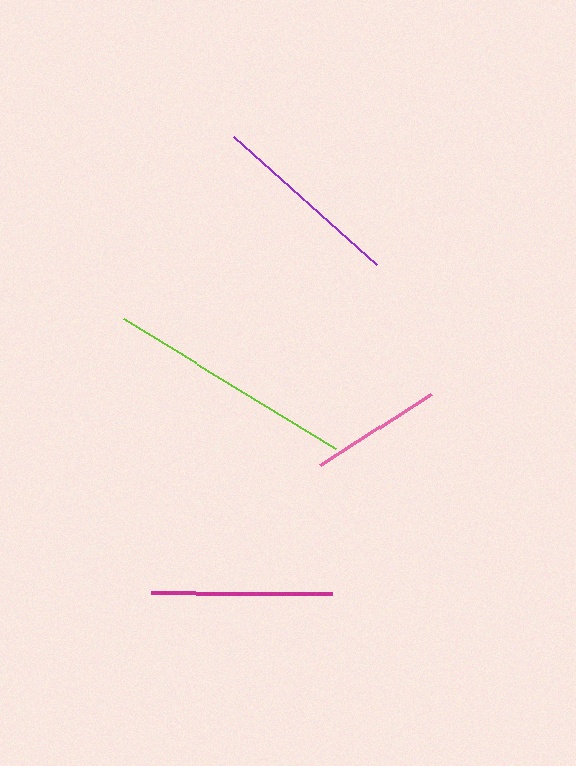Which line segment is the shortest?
The pink line is the shortest at approximately 132 pixels.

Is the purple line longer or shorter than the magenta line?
The purple line is longer than the magenta line.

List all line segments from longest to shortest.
From longest to shortest: lime, purple, magenta, pink.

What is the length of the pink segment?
The pink segment is approximately 132 pixels long.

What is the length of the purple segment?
The purple segment is approximately 192 pixels long.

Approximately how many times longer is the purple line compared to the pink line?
The purple line is approximately 1.5 times the length of the pink line.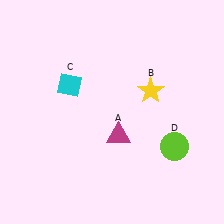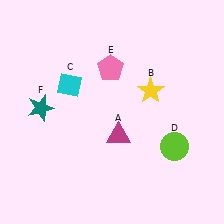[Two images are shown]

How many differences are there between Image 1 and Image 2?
There are 2 differences between the two images.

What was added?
A pink pentagon (E), a teal star (F) were added in Image 2.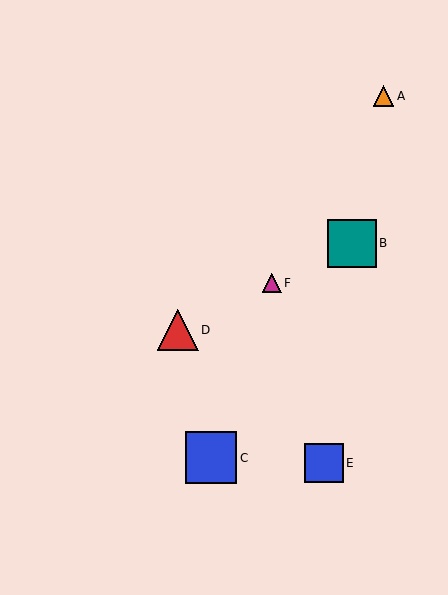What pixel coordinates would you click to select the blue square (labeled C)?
Click at (211, 458) to select the blue square C.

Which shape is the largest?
The blue square (labeled C) is the largest.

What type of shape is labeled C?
Shape C is a blue square.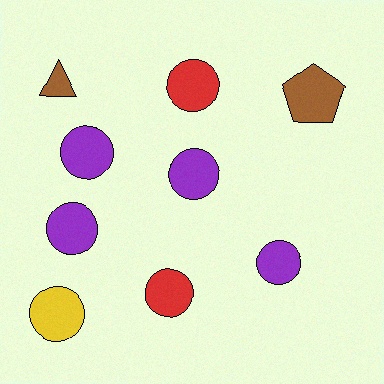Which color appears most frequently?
Purple, with 4 objects.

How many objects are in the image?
There are 9 objects.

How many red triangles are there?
There are no red triangles.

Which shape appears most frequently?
Circle, with 7 objects.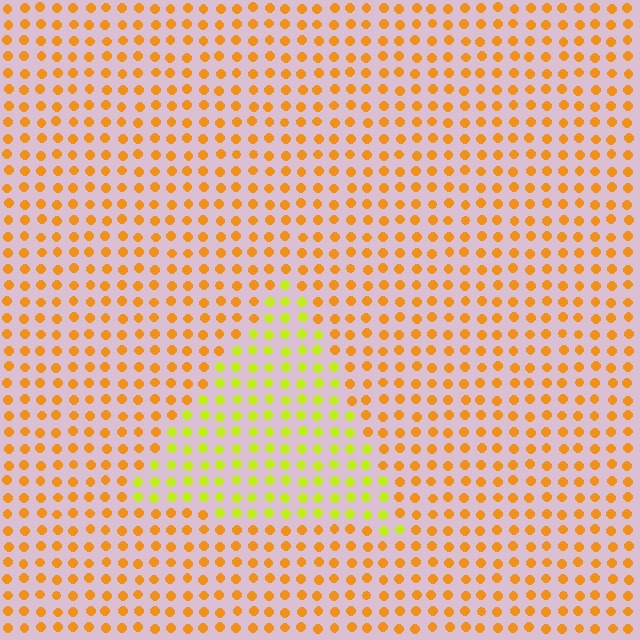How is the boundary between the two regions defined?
The boundary is defined purely by a slight shift in hue (about 40 degrees). Spacing, size, and orientation are identical on both sides.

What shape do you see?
I see a triangle.